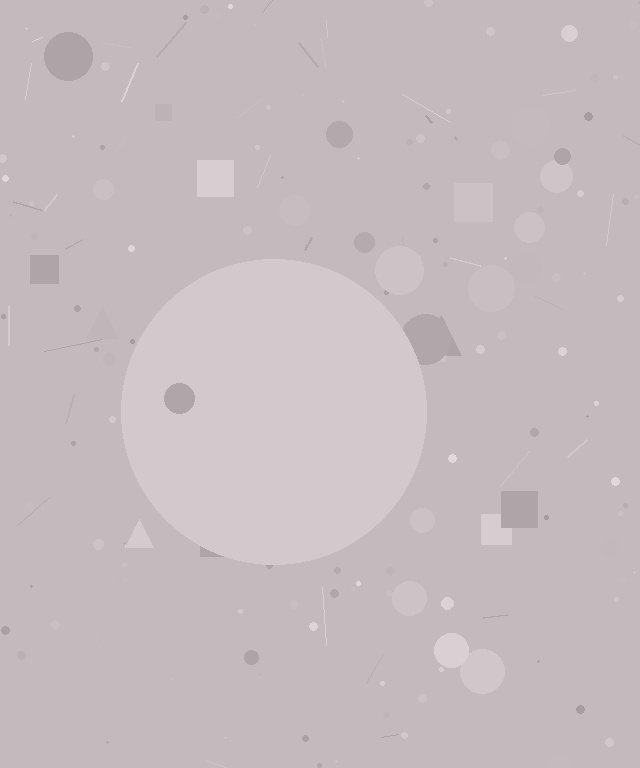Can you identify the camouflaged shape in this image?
The camouflaged shape is a circle.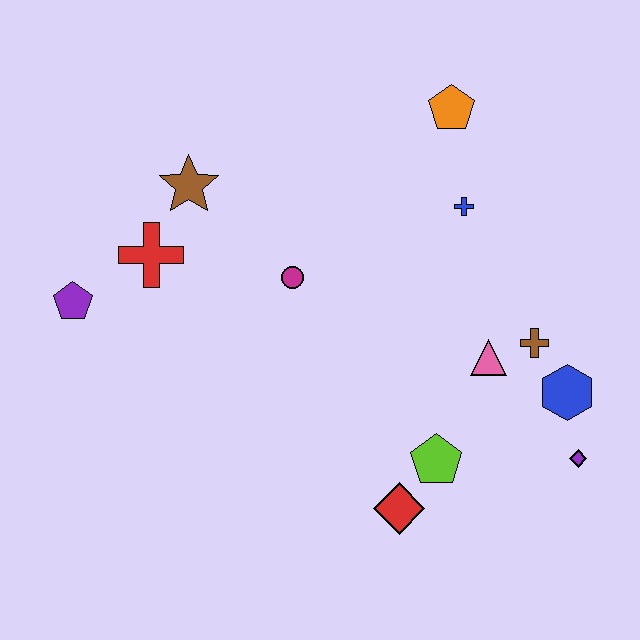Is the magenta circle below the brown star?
Yes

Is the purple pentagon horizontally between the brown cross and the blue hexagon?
No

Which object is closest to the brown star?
The red cross is closest to the brown star.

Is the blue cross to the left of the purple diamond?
Yes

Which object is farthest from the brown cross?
The purple pentagon is farthest from the brown cross.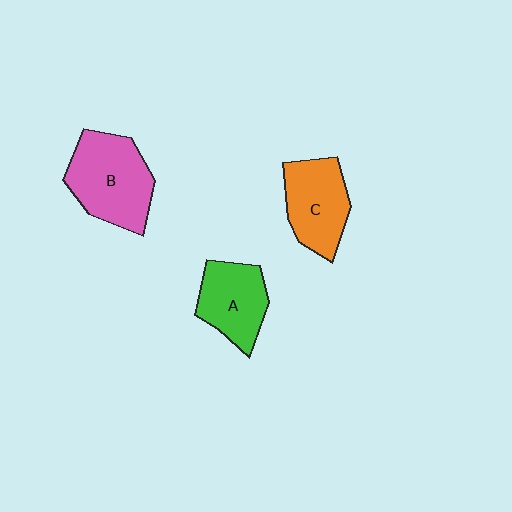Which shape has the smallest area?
Shape A (green).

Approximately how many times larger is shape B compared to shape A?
Approximately 1.3 times.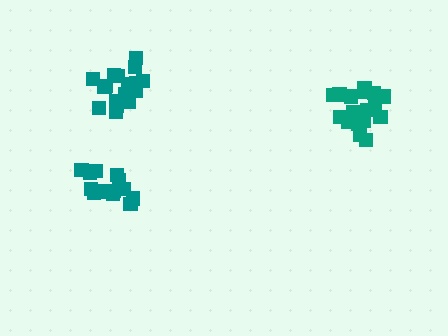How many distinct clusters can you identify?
There are 3 distinct clusters.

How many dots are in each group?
Group 1: 17 dots, Group 2: 14 dots, Group 3: 17 dots (48 total).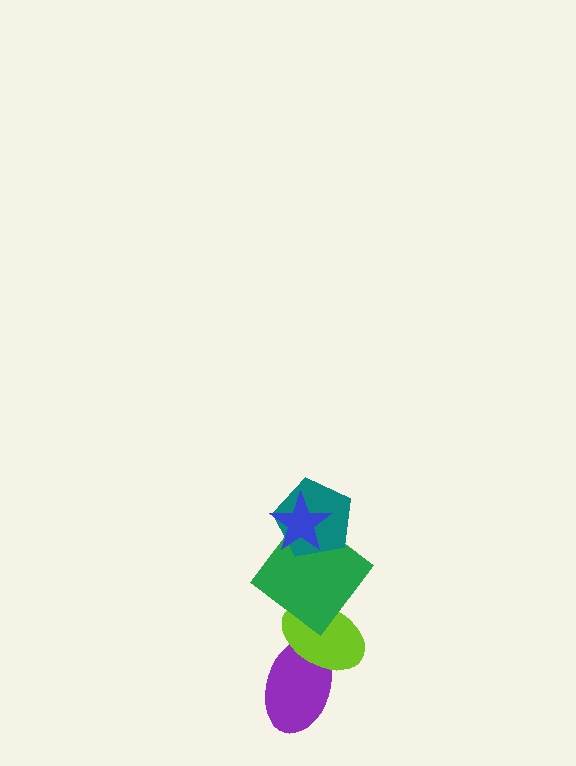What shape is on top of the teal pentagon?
The blue star is on top of the teal pentagon.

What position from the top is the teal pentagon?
The teal pentagon is 2nd from the top.